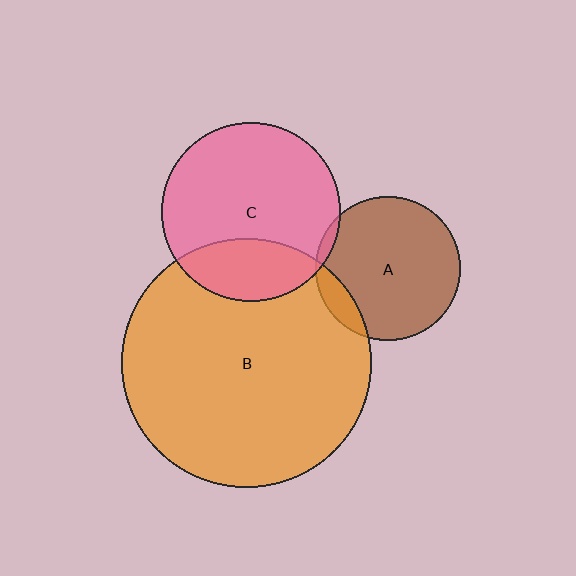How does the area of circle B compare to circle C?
Approximately 2.0 times.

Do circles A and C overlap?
Yes.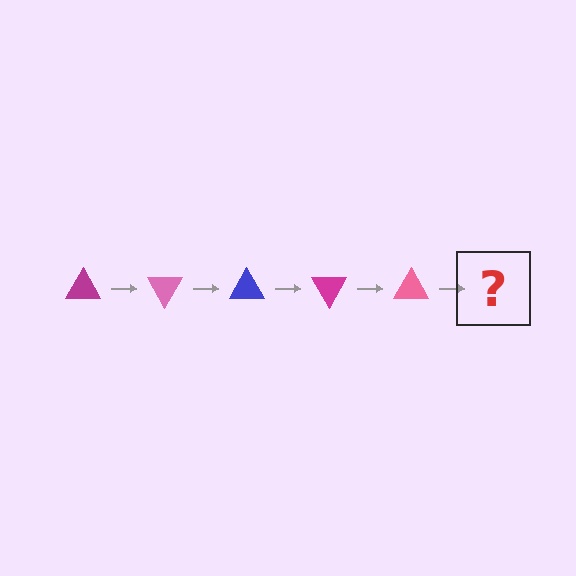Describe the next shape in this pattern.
It should be a blue triangle, rotated 300 degrees from the start.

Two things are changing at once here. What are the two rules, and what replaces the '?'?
The two rules are that it rotates 60 degrees each step and the color cycles through magenta, pink, and blue. The '?' should be a blue triangle, rotated 300 degrees from the start.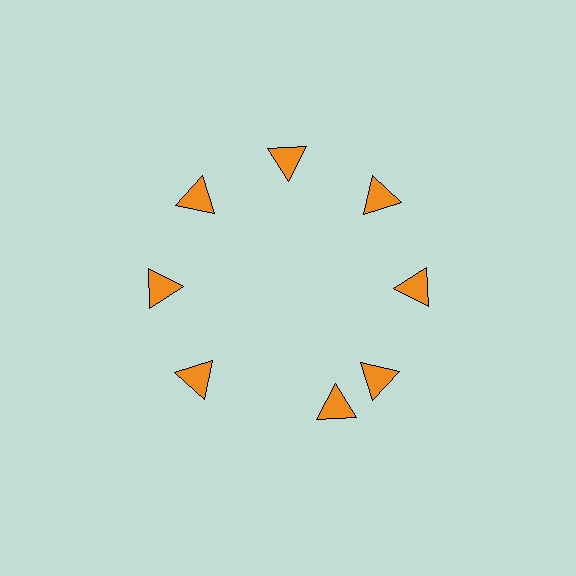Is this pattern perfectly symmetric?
No. The 8 orange triangles are arranged in a ring, but one element near the 6 o'clock position is rotated out of alignment along the ring, breaking the 8-fold rotational symmetry.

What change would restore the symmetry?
The symmetry would be restored by rotating it back into even spacing with its neighbors so that all 8 triangles sit at equal angles and equal distance from the center.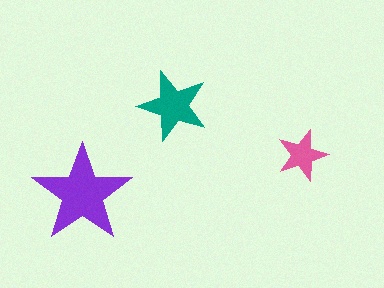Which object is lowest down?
The purple star is bottommost.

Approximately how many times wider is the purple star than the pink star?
About 2 times wider.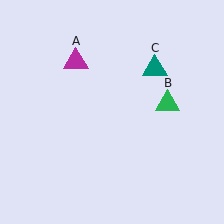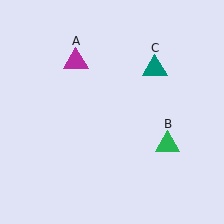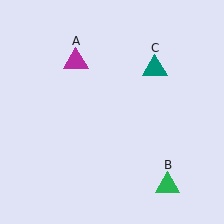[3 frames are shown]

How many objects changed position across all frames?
1 object changed position: green triangle (object B).